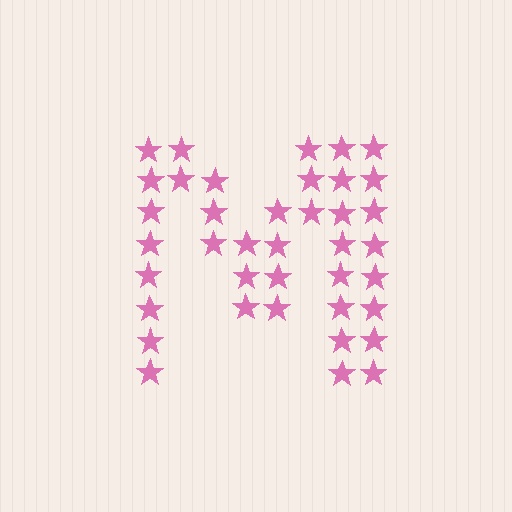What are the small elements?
The small elements are stars.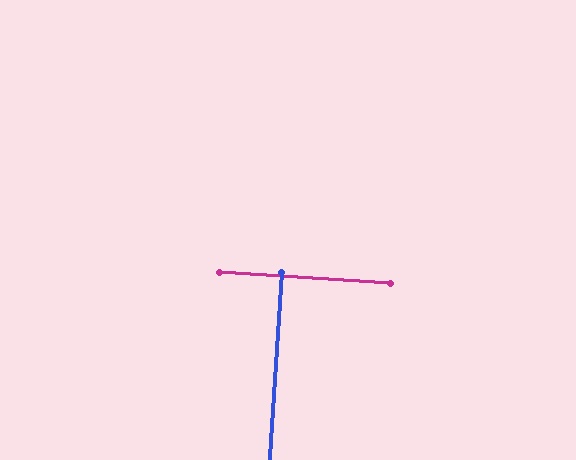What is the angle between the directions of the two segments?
Approximately 90 degrees.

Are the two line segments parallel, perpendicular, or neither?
Perpendicular — they meet at approximately 90°.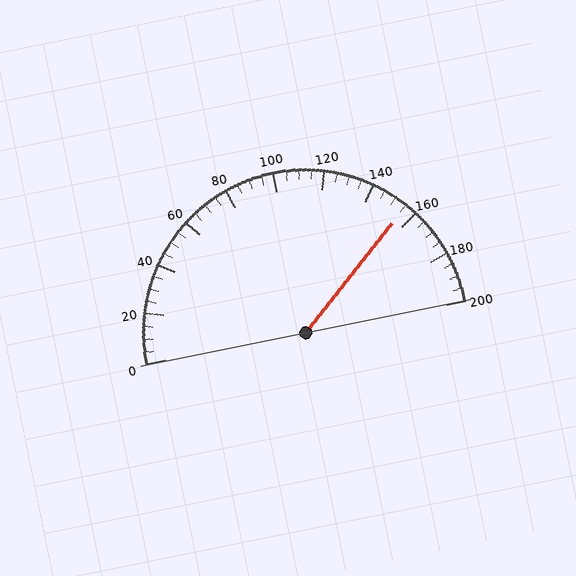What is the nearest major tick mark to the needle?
The nearest major tick mark is 160.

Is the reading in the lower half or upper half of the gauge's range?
The reading is in the upper half of the range (0 to 200).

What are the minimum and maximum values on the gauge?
The gauge ranges from 0 to 200.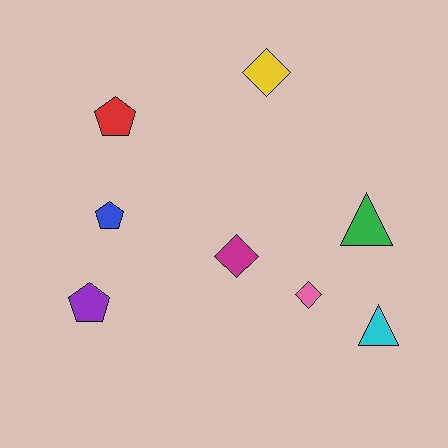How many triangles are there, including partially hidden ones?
There are 2 triangles.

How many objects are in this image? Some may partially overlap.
There are 8 objects.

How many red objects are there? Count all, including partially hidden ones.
There is 1 red object.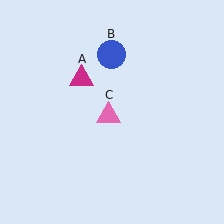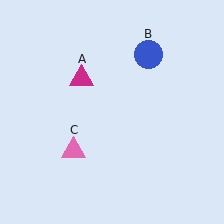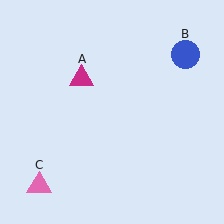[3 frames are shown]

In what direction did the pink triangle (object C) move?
The pink triangle (object C) moved down and to the left.